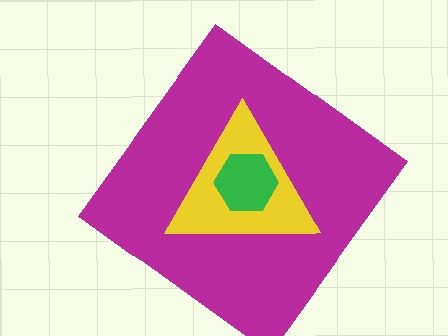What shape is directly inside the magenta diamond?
The yellow triangle.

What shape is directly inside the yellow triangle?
The green hexagon.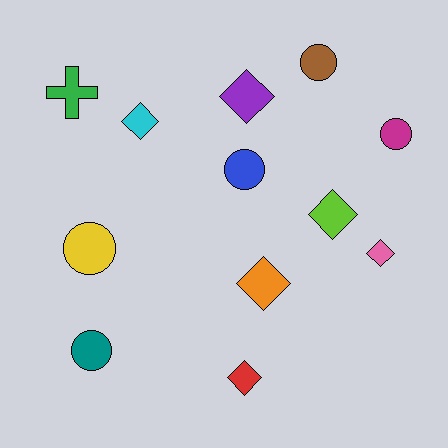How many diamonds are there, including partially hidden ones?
There are 6 diamonds.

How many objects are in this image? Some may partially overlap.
There are 12 objects.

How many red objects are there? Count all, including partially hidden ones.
There is 1 red object.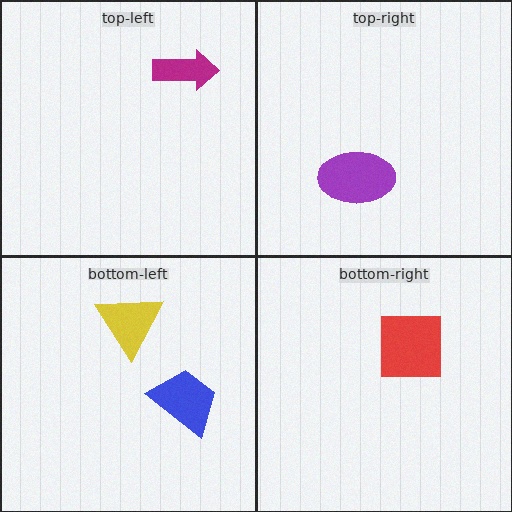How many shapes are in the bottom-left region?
2.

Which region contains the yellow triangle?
The bottom-left region.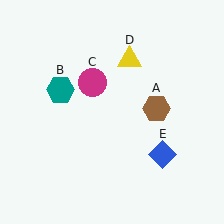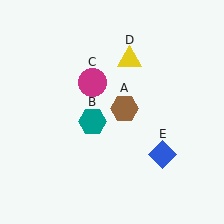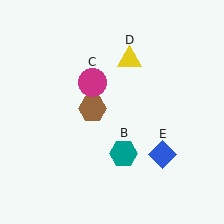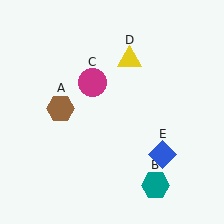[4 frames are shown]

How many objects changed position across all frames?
2 objects changed position: brown hexagon (object A), teal hexagon (object B).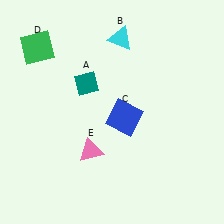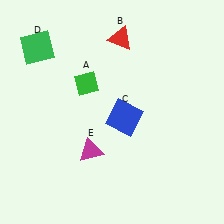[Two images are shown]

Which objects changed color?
A changed from teal to green. B changed from cyan to red. E changed from pink to magenta.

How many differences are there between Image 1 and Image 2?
There are 3 differences between the two images.